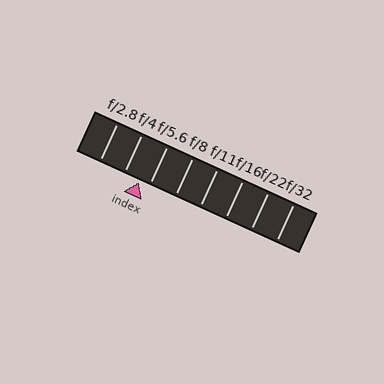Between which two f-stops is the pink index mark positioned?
The index mark is between f/4 and f/5.6.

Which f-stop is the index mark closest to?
The index mark is closest to f/5.6.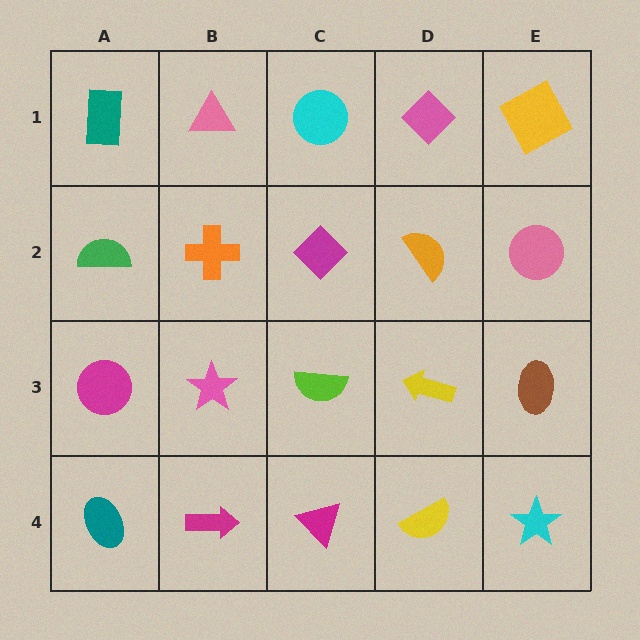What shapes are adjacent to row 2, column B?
A pink triangle (row 1, column B), a pink star (row 3, column B), a green semicircle (row 2, column A), a magenta diamond (row 2, column C).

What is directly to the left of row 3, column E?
A yellow arrow.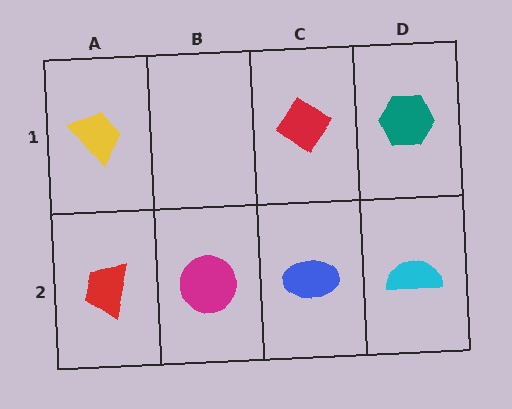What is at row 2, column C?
A blue ellipse.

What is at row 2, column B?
A magenta circle.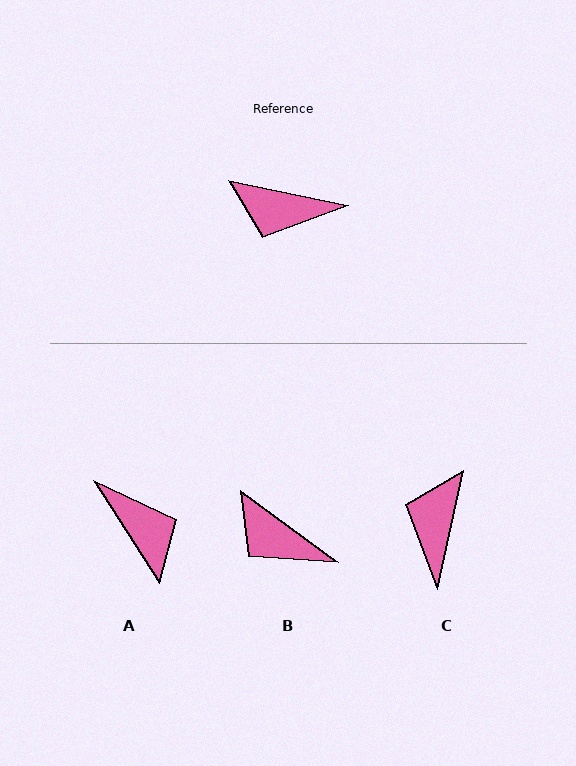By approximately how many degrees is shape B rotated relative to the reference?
Approximately 25 degrees clockwise.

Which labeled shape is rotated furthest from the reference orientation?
A, about 134 degrees away.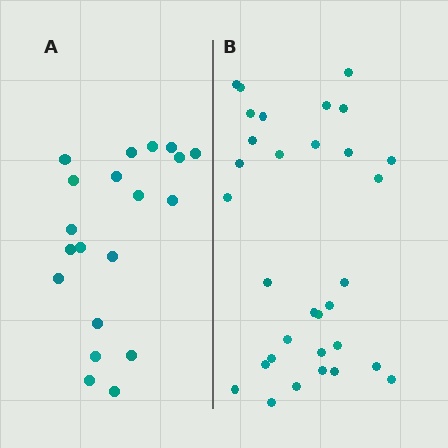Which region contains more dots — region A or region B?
Region B (the right region) has more dots.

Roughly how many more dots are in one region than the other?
Region B has roughly 12 or so more dots than region A.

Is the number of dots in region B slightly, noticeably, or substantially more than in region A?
Region B has substantially more. The ratio is roughly 1.6 to 1.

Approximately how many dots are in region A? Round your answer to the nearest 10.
About 20 dots.